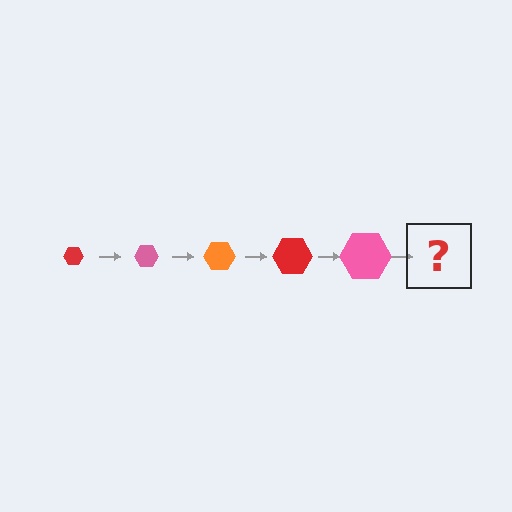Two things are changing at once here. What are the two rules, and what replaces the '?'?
The two rules are that the hexagon grows larger each step and the color cycles through red, pink, and orange. The '?' should be an orange hexagon, larger than the previous one.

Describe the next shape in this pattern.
It should be an orange hexagon, larger than the previous one.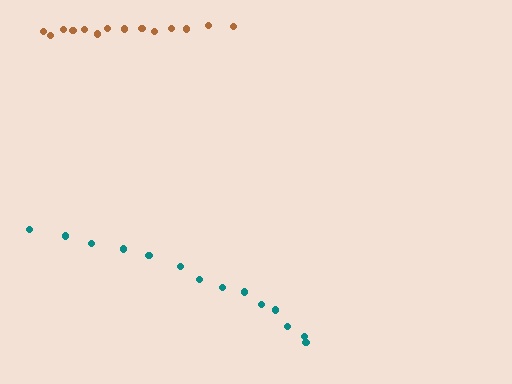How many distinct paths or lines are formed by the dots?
There are 2 distinct paths.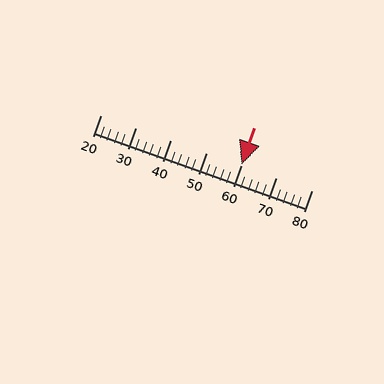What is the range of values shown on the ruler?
The ruler shows values from 20 to 80.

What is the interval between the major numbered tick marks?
The major tick marks are spaced 10 units apart.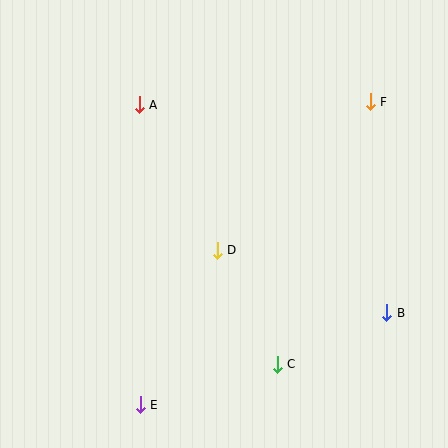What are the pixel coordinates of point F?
Point F is at (370, 102).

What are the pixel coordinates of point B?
Point B is at (387, 313).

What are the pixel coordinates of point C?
Point C is at (277, 364).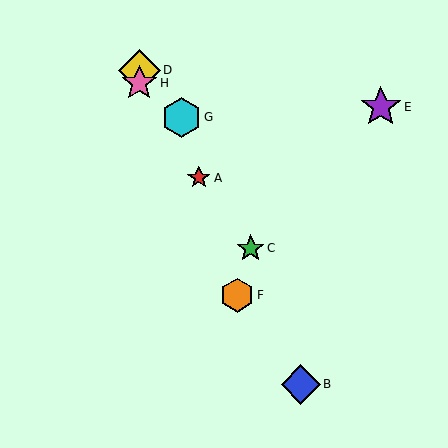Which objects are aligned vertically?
Objects D, H are aligned vertically.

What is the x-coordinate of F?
Object F is at x≈237.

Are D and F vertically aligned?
No, D is at x≈139 and F is at x≈237.